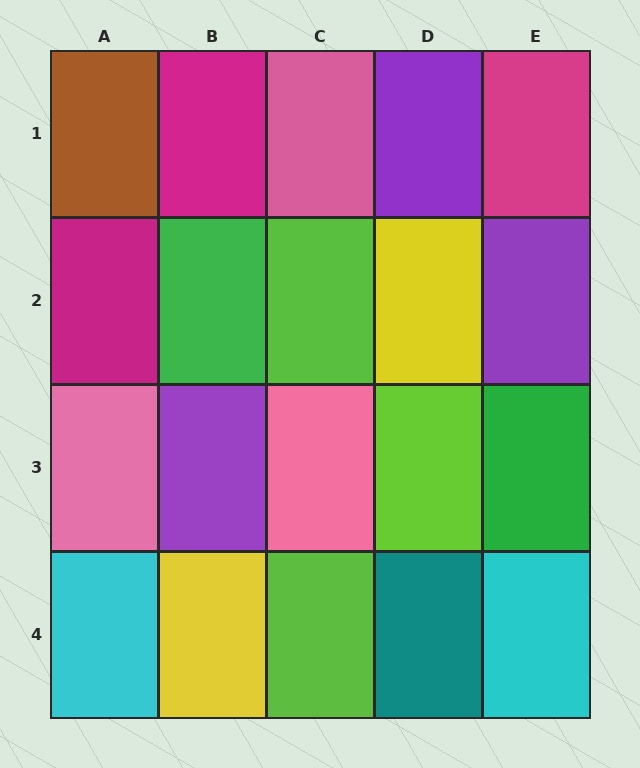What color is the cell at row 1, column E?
Magenta.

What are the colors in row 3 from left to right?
Pink, purple, pink, lime, green.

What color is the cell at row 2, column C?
Lime.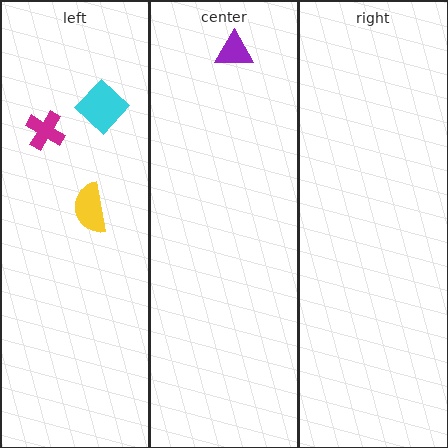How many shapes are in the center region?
1.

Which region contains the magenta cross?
The left region.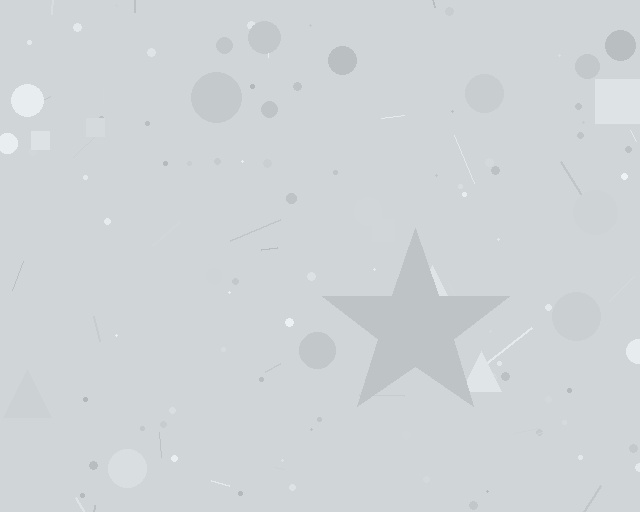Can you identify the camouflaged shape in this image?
The camouflaged shape is a star.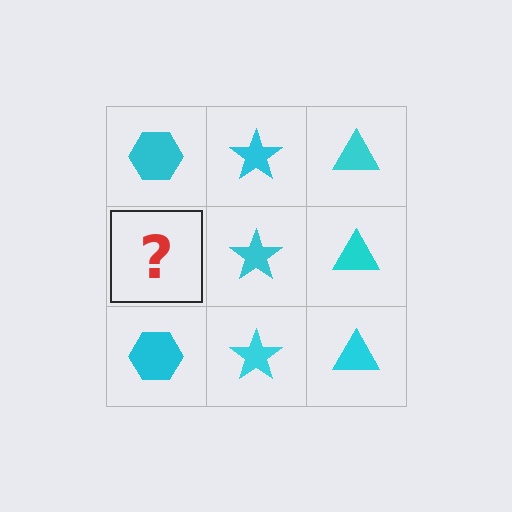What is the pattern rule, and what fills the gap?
The rule is that each column has a consistent shape. The gap should be filled with a cyan hexagon.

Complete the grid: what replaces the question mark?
The question mark should be replaced with a cyan hexagon.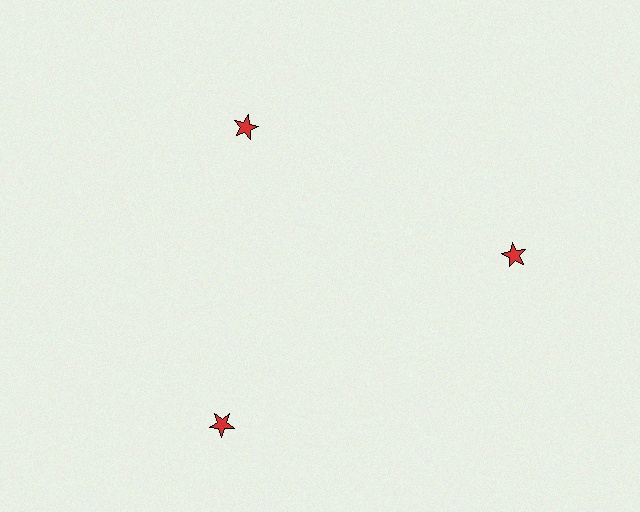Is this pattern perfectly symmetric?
No. The 3 red stars are arranged in a ring, but one element near the 11 o'clock position is pulled inward toward the center, breaking the 3-fold rotational symmetry.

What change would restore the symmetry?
The symmetry would be restored by moving it outward, back onto the ring so that all 3 stars sit at equal angles and equal distance from the center.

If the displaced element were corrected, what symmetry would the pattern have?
It would have 3-fold rotational symmetry — the pattern would map onto itself every 120 degrees.